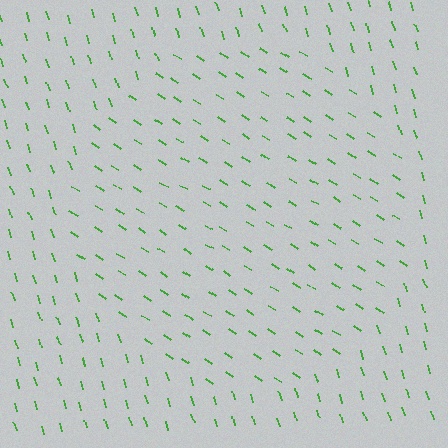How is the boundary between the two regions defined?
The boundary is defined purely by a change in line orientation (approximately 39 degrees difference). All lines are the same color and thickness.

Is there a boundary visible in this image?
Yes, there is a texture boundary formed by a change in line orientation.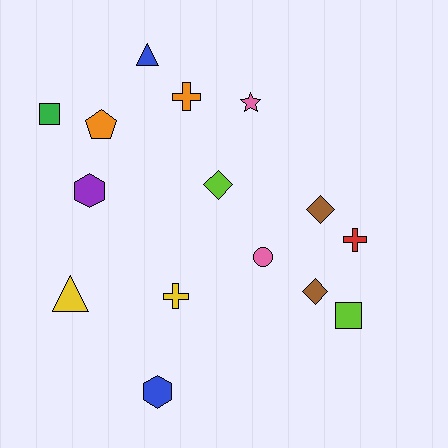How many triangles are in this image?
There are 2 triangles.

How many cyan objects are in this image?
There are no cyan objects.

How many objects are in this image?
There are 15 objects.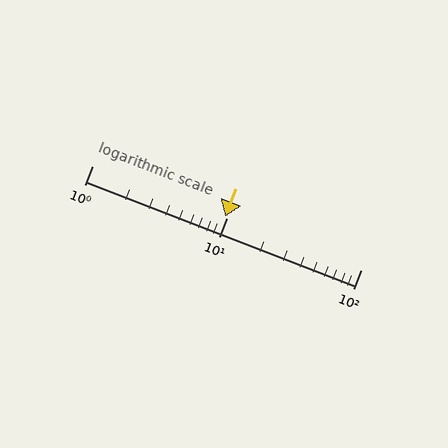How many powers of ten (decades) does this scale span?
The scale spans 2 decades, from 1 to 100.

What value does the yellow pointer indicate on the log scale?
The pointer indicates approximately 9.8.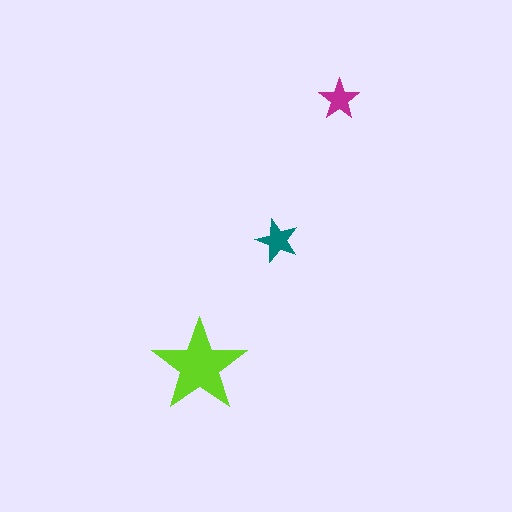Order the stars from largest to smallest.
the lime one, the teal one, the magenta one.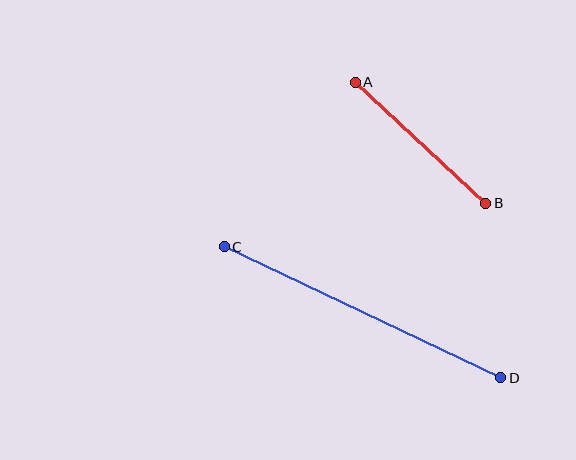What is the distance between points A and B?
The distance is approximately 178 pixels.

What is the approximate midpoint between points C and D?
The midpoint is at approximately (362, 312) pixels.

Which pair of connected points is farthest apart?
Points C and D are farthest apart.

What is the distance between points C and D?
The distance is approximately 306 pixels.